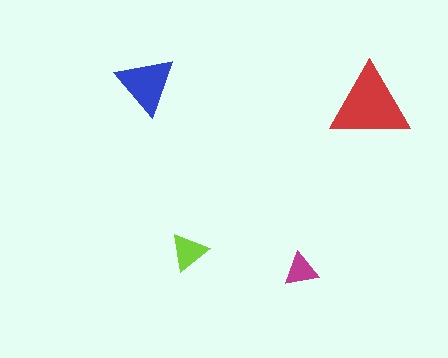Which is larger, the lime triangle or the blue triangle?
The blue one.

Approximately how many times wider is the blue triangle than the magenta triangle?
About 1.5 times wider.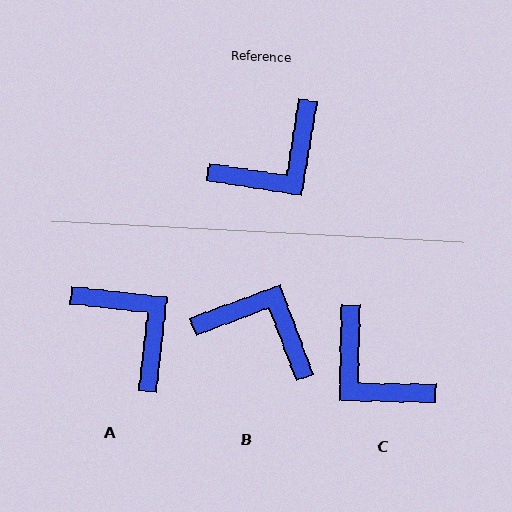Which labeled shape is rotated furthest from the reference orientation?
B, about 120 degrees away.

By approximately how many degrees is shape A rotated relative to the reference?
Approximately 92 degrees counter-clockwise.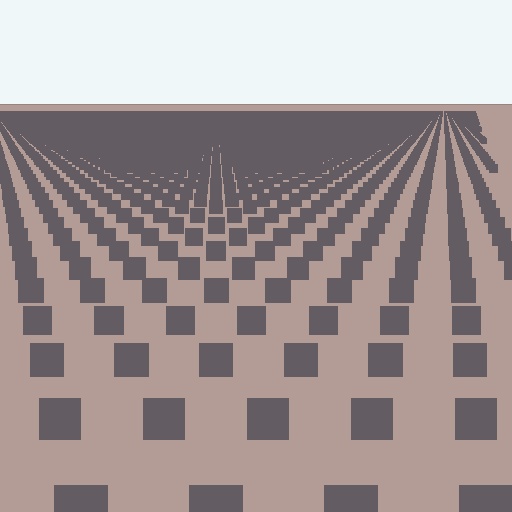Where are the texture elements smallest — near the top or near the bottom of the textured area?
Near the top.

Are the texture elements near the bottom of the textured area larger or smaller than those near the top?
Larger. Near the bottom, elements are closer to the viewer and appear at a bigger on-screen size.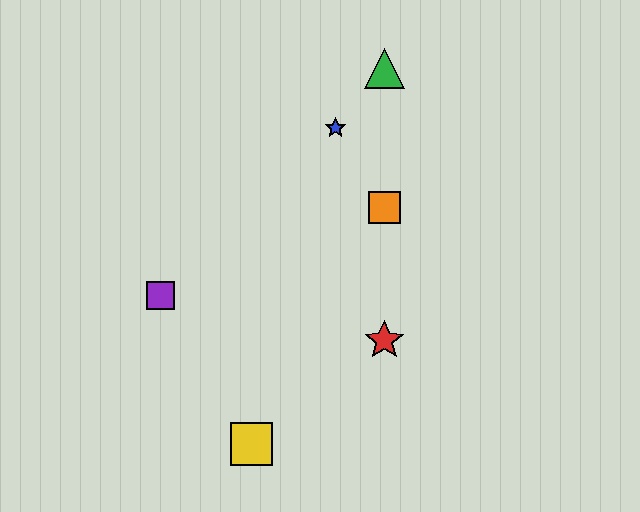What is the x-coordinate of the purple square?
The purple square is at x≈161.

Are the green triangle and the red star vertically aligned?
Yes, both are at x≈384.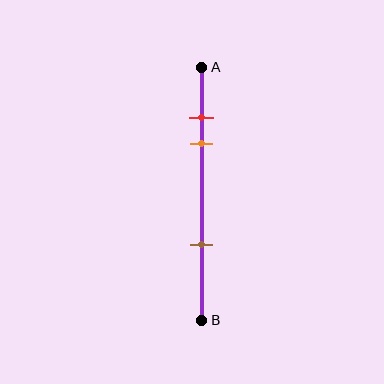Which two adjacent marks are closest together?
The red and orange marks are the closest adjacent pair.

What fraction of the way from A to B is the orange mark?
The orange mark is approximately 30% (0.3) of the way from A to B.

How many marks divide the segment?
There are 3 marks dividing the segment.